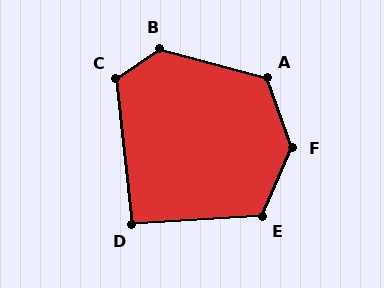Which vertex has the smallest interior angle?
D, at approximately 92 degrees.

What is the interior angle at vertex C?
Approximately 118 degrees (obtuse).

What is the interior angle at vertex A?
Approximately 125 degrees (obtuse).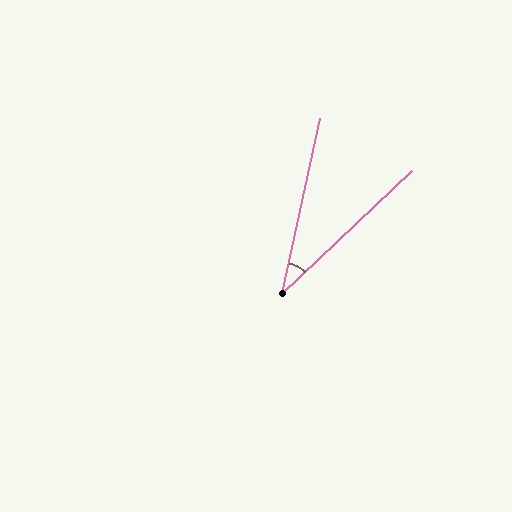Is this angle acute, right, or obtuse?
It is acute.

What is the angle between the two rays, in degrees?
Approximately 34 degrees.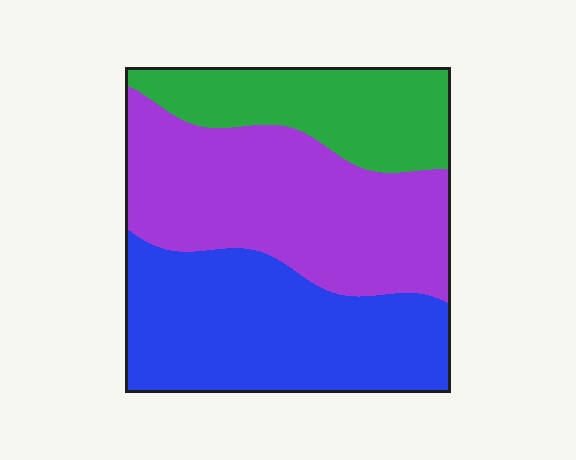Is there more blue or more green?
Blue.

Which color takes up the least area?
Green, at roughly 20%.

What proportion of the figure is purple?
Purple covers roughly 40% of the figure.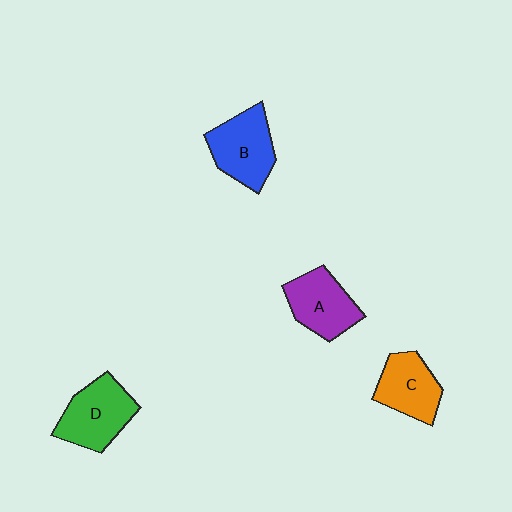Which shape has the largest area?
Shape D (green).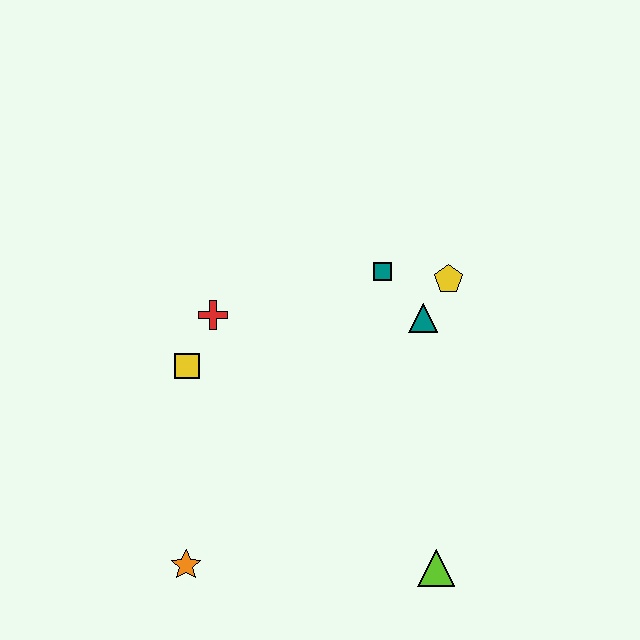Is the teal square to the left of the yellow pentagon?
Yes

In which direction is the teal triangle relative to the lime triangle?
The teal triangle is above the lime triangle.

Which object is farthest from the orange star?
The yellow pentagon is farthest from the orange star.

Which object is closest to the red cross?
The yellow square is closest to the red cross.